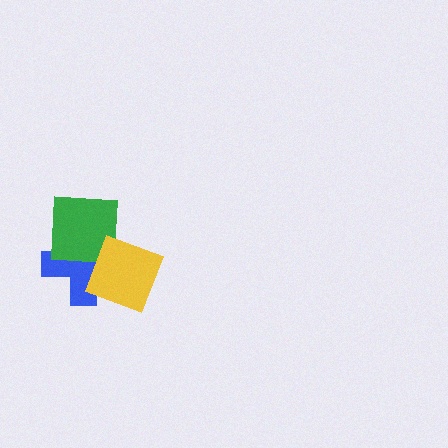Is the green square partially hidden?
Yes, it is partially covered by another shape.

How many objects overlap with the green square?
2 objects overlap with the green square.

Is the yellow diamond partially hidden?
No, no other shape covers it.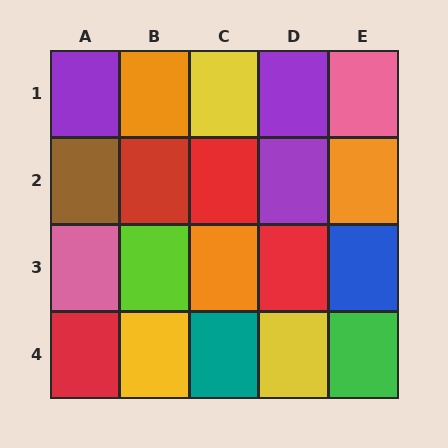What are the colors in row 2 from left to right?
Brown, red, red, purple, orange.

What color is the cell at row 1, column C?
Yellow.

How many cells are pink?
2 cells are pink.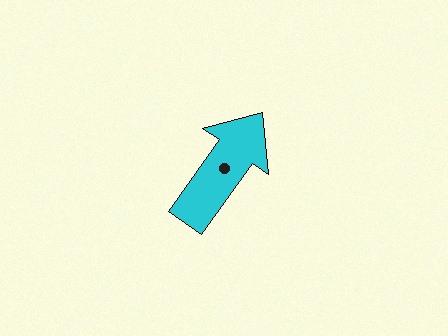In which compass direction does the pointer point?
Northeast.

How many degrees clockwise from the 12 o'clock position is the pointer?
Approximately 35 degrees.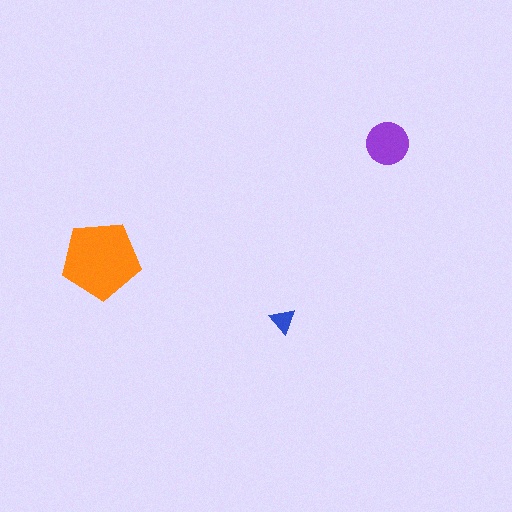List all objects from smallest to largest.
The blue triangle, the purple circle, the orange pentagon.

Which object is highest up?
The purple circle is topmost.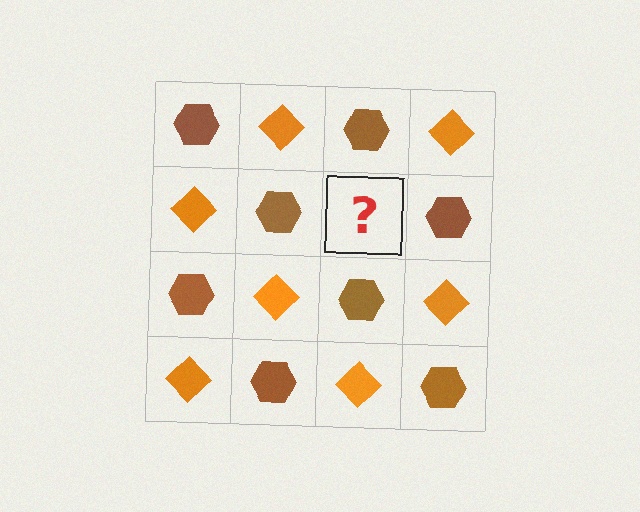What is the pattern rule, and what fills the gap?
The rule is that it alternates brown hexagon and orange diamond in a checkerboard pattern. The gap should be filled with an orange diamond.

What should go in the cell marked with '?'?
The missing cell should contain an orange diamond.